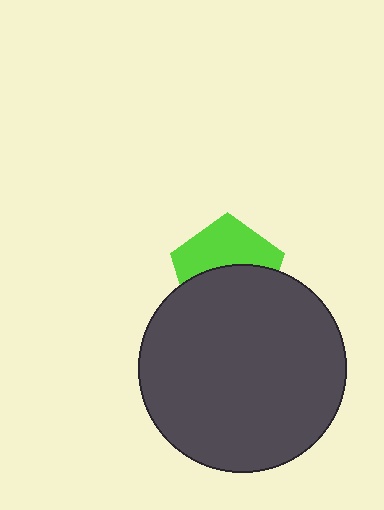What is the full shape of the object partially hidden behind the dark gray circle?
The partially hidden object is a lime pentagon.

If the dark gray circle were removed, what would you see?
You would see the complete lime pentagon.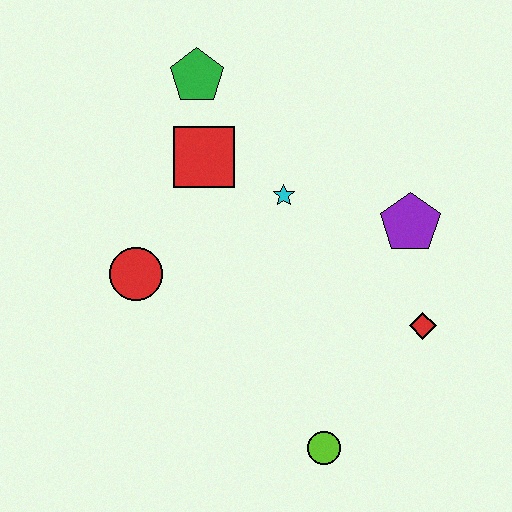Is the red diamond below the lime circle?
No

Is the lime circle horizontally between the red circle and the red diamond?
Yes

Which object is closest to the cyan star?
The red square is closest to the cyan star.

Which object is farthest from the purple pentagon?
The red circle is farthest from the purple pentagon.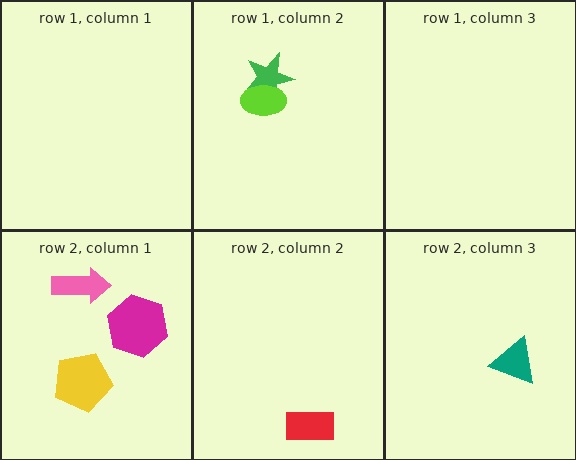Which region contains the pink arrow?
The row 2, column 1 region.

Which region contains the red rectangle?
The row 2, column 2 region.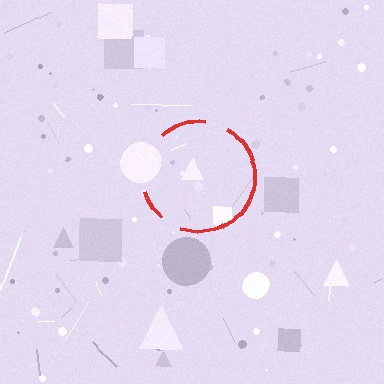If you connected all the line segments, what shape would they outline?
They would outline a circle.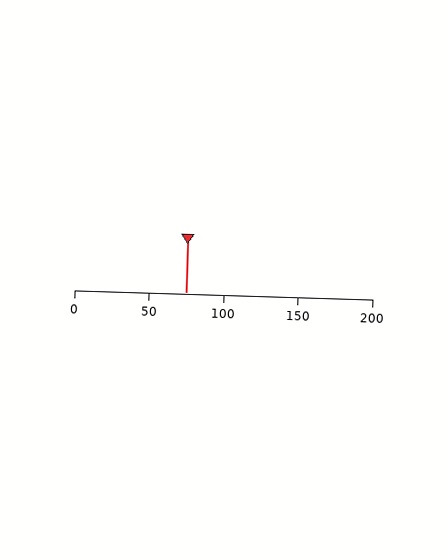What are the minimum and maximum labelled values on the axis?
The axis runs from 0 to 200.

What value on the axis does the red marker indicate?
The marker indicates approximately 75.